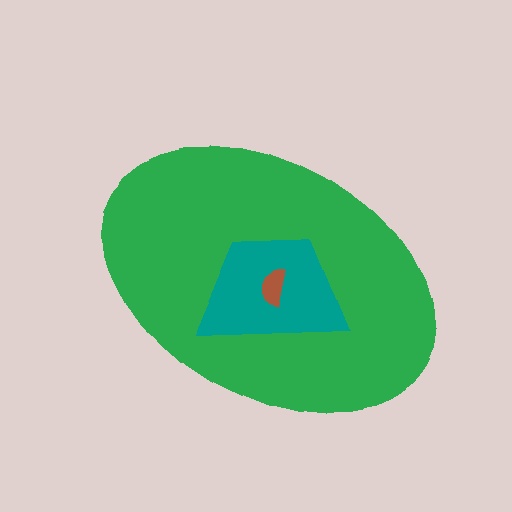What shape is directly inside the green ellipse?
The teal trapezoid.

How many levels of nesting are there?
3.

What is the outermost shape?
The green ellipse.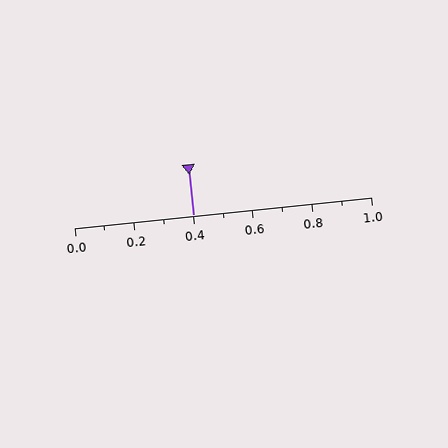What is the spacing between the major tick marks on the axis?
The major ticks are spaced 0.2 apart.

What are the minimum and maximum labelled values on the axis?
The axis runs from 0.0 to 1.0.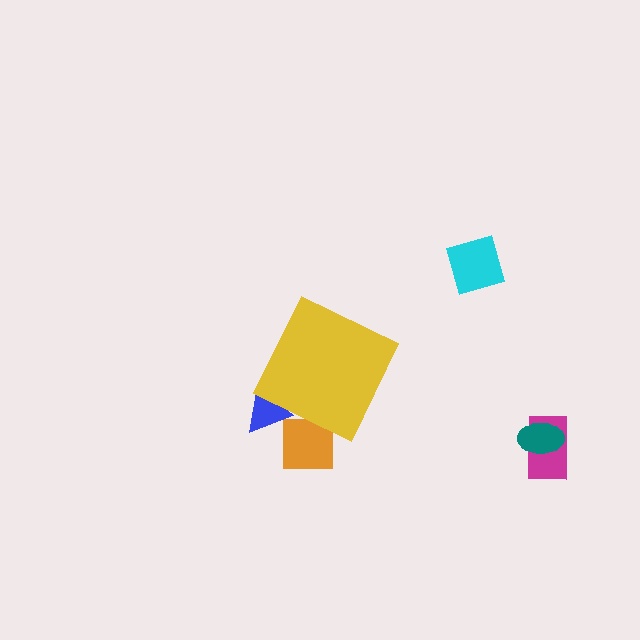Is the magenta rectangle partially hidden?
No, the magenta rectangle is fully visible.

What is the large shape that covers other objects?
A yellow diamond.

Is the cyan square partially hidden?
No, the cyan square is fully visible.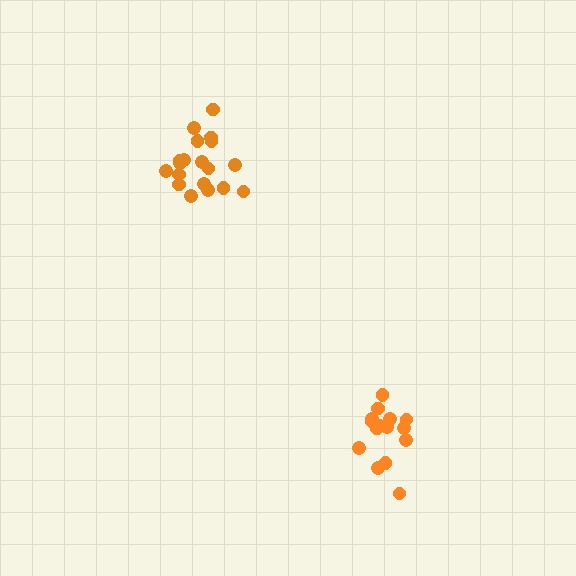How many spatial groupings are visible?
There are 2 spatial groupings.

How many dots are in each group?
Group 1: 19 dots, Group 2: 15 dots (34 total).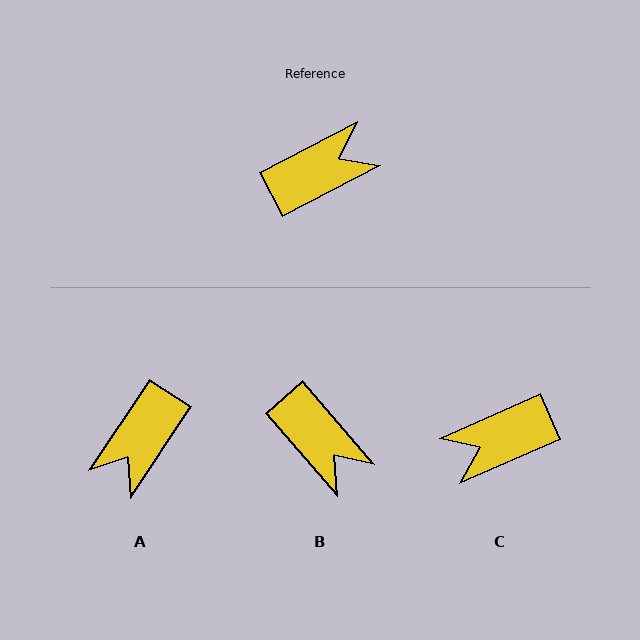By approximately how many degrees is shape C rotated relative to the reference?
Approximately 176 degrees counter-clockwise.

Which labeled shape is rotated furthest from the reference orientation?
C, about 176 degrees away.